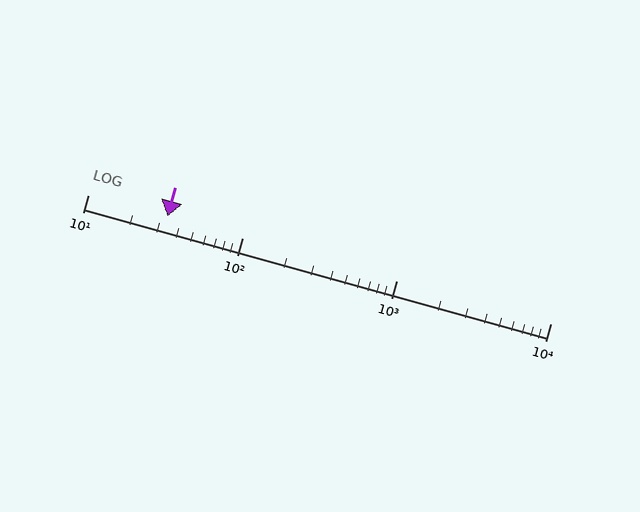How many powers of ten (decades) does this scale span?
The scale spans 3 decades, from 10 to 10000.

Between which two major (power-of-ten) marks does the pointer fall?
The pointer is between 10 and 100.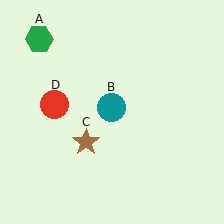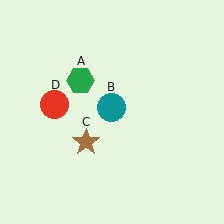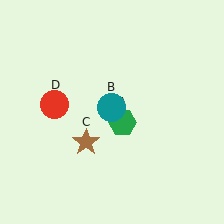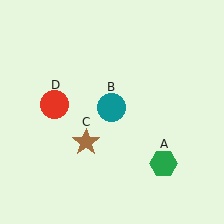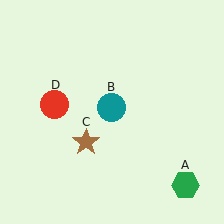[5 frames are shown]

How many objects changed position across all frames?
1 object changed position: green hexagon (object A).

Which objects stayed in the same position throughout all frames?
Teal circle (object B) and brown star (object C) and red circle (object D) remained stationary.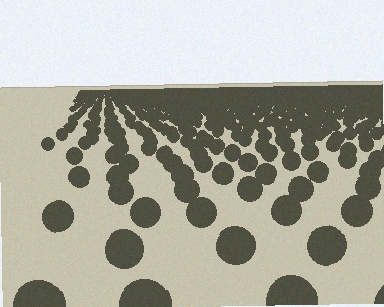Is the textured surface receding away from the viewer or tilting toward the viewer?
The surface is receding away from the viewer. Texture elements get smaller and denser toward the top.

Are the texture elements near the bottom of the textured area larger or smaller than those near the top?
Larger. Near the bottom, elements are closer to the viewer and appear at a bigger on-screen size.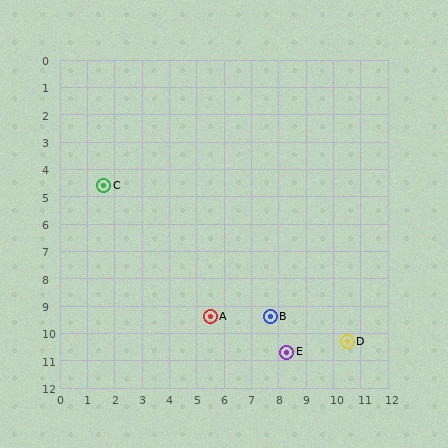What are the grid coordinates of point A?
Point A is at approximately (5.5, 9.4).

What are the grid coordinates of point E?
Point E is at approximately (8.3, 10.7).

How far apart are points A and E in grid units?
Points A and E are about 3.1 grid units apart.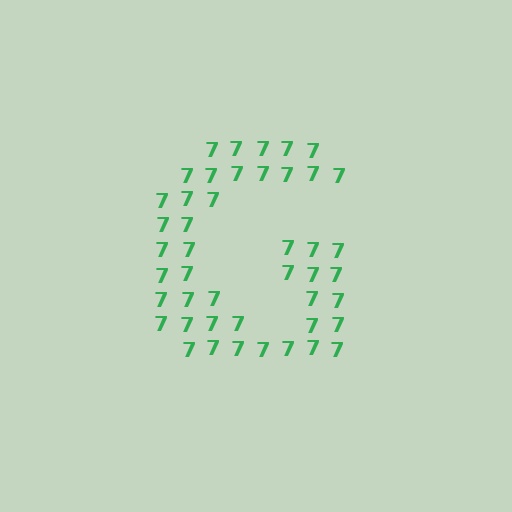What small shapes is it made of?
It is made of small digit 7's.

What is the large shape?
The large shape is the letter G.